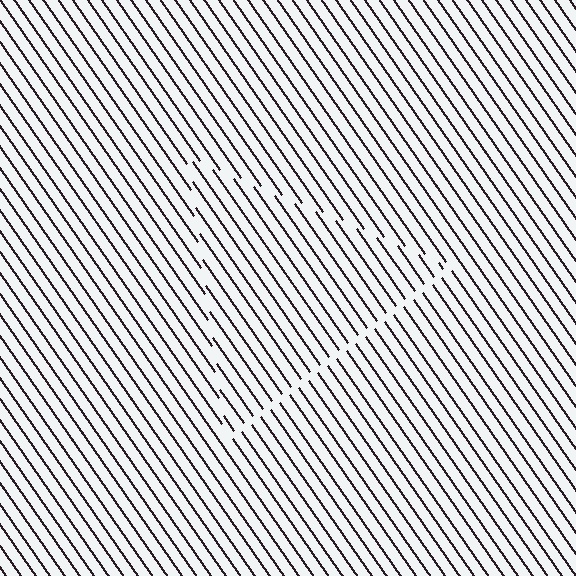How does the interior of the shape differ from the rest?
The interior of the shape contains the same grating, shifted by half a period — the contour is defined by the phase discontinuity where line-ends from the inner and outer gratings abut.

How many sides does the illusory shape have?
3 sides — the line-ends trace a triangle.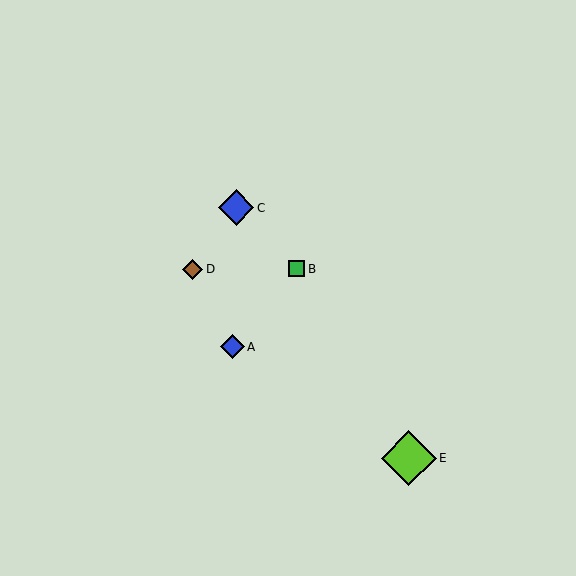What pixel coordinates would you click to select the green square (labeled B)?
Click at (297, 269) to select the green square B.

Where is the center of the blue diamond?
The center of the blue diamond is at (232, 347).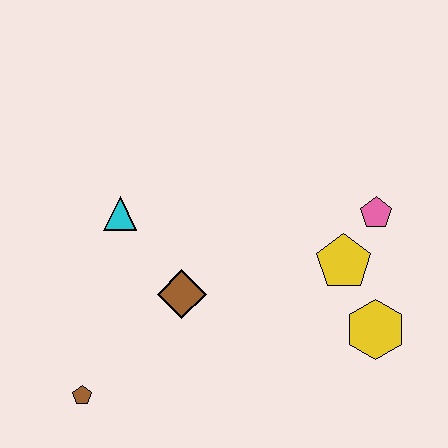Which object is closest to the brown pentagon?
The brown diamond is closest to the brown pentagon.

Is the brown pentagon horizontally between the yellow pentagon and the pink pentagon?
No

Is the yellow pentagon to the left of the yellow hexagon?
Yes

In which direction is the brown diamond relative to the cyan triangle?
The brown diamond is below the cyan triangle.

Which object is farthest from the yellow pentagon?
The brown pentagon is farthest from the yellow pentagon.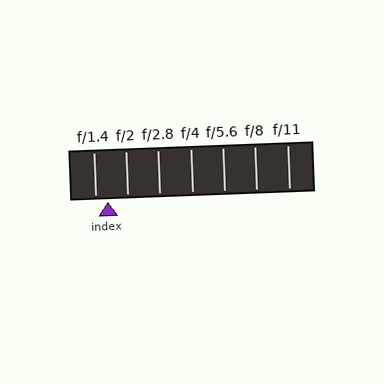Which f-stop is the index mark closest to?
The index mark is closest to f/1.4.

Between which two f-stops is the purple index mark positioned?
The index mark is between f/1.4 and f/2.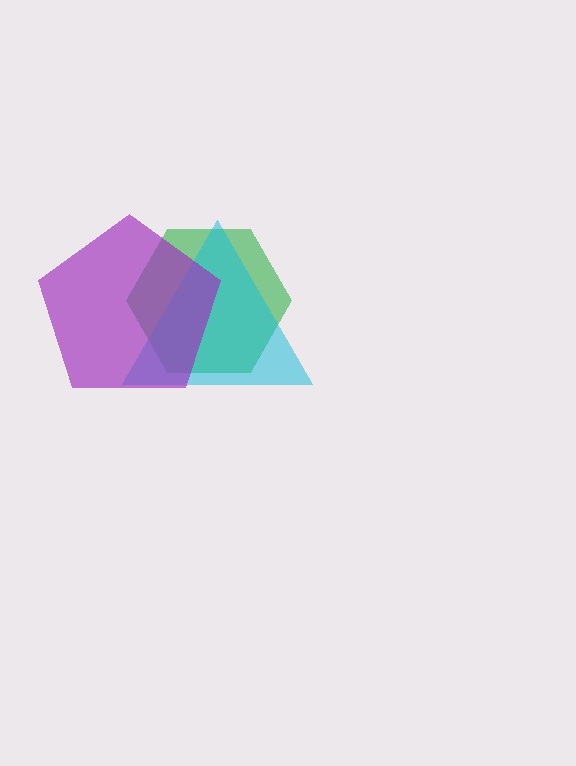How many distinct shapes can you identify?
There are 3 distinct shapes: a green hexagon, a cyan triangle, a purple pentagon.